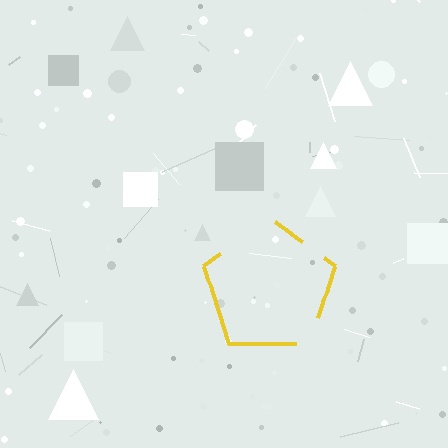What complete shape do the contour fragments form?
The contour fragments form a pentagon.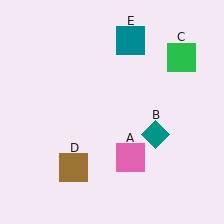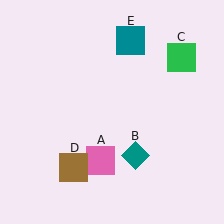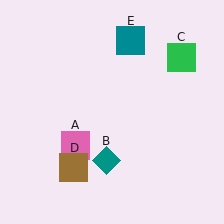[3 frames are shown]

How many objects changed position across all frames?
2 objects changed position: pink square (object A), teal diamond (object B).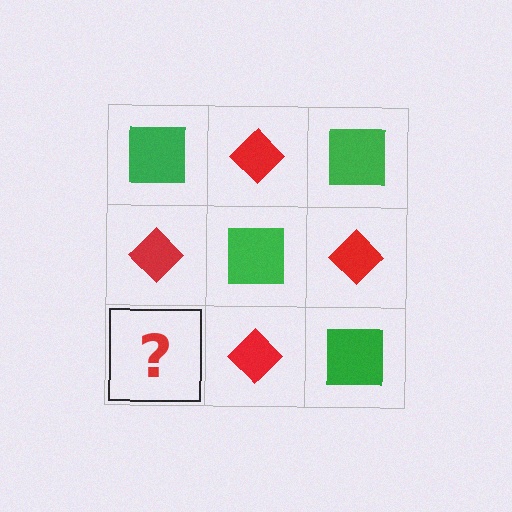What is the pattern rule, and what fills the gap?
The rule is that it alternates green square and red diamond in a checkerboard pattern. The gap should be filled with a green square.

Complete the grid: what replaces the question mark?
The question mark should be replaced with a green square.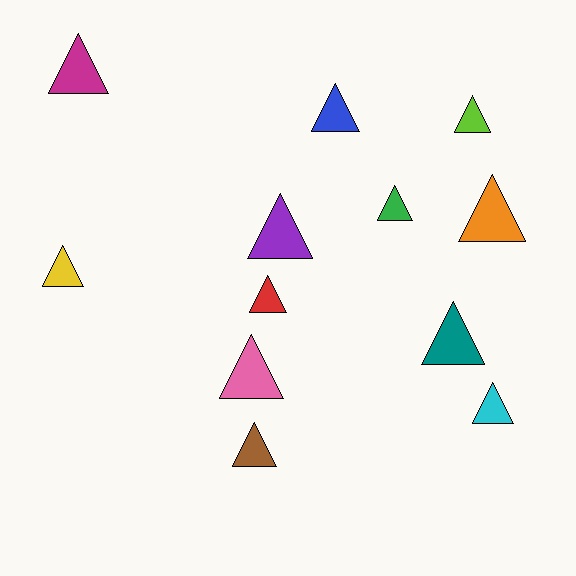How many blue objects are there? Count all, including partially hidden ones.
There is 1 blue object.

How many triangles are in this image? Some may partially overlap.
There are 12 triangles.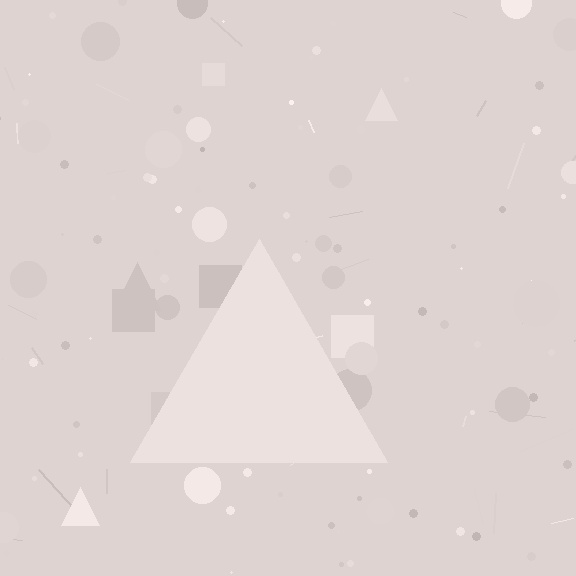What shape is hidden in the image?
A triangle is hidden in the image.